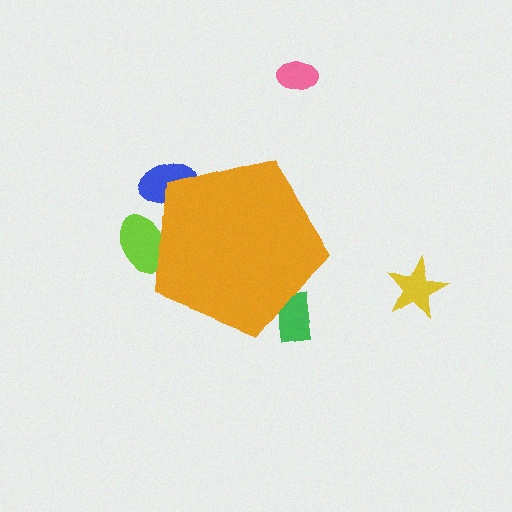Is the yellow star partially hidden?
No, the yellow star is fully visible.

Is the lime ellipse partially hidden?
Yes, the lime ellipse is partially hidden behind the orange pentagon.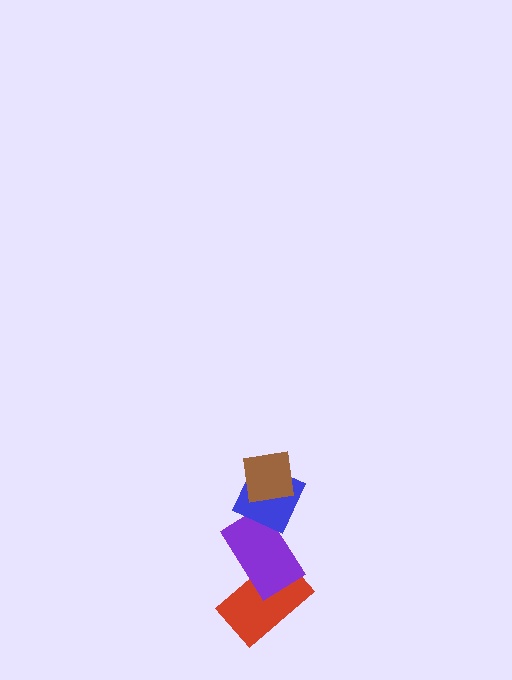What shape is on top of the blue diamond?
The brown square is on top of the blue diamond.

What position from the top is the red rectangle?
The red rectangle is 4th from the top.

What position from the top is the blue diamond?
The blue diamond is 2nd from the top.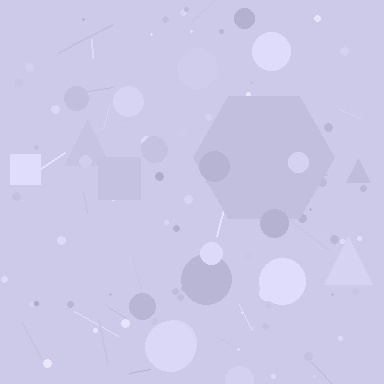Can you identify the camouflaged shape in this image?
The camouflaged shape is a hexagon.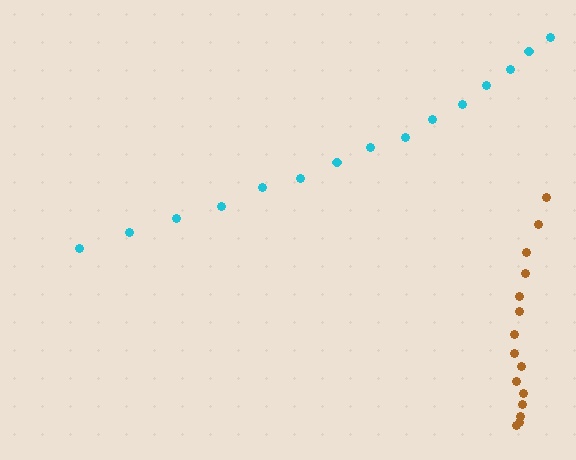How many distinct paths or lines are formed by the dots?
There are 2 distinct paths.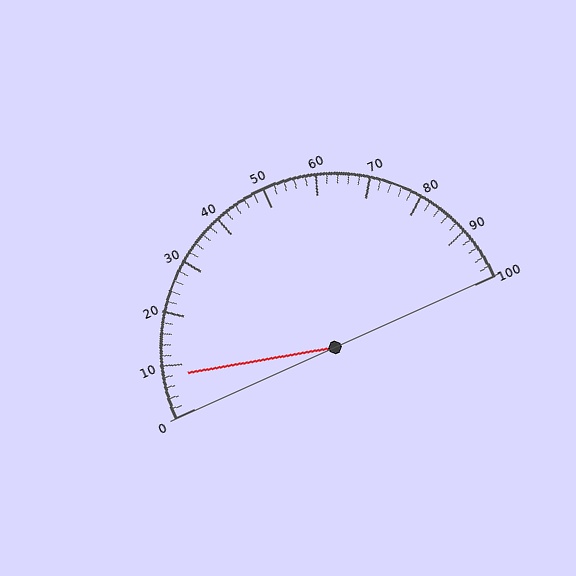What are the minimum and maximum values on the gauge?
The gauge ranges from 0 to 100.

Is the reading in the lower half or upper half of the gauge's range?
The reading is in the lower half of the range (0 to 100).